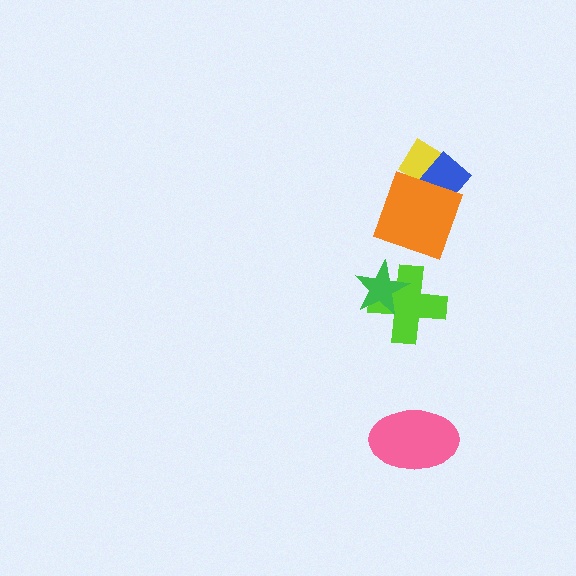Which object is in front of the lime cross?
The green star is in front of the lime cross.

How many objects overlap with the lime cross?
1 object overlaps with the lime cross.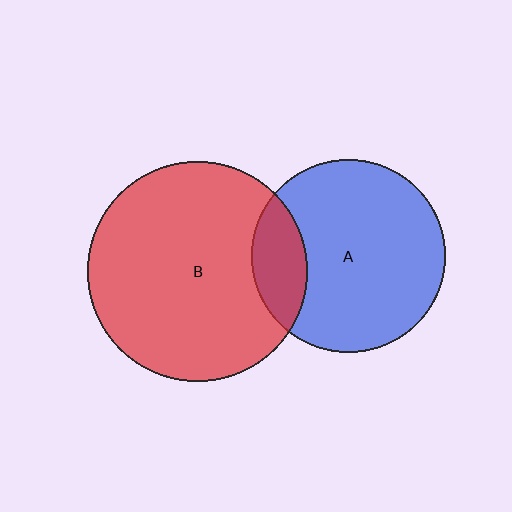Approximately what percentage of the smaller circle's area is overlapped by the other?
Approximately 20%.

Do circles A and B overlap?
Yes.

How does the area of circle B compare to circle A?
Approximately 1.3 times.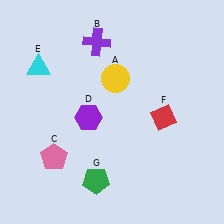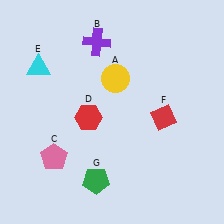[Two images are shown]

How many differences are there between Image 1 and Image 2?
There is 1 difference between the two images.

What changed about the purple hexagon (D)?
In Image 1, D is purple. In Image 2, it changed to red.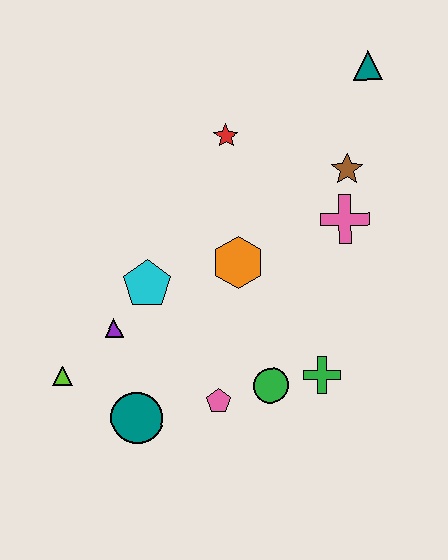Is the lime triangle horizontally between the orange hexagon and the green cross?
No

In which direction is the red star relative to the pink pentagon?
The red star is above the pink pentagon.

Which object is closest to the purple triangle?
The cyan pentagon is closest to the purple triangle.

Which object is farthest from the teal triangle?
The lime triangle is farthest from the teal triangle.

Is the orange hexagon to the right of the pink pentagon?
Yes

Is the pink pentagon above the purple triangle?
No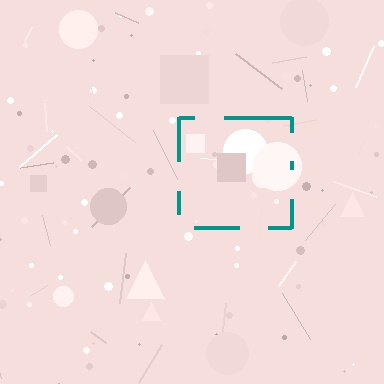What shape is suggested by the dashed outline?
The dashed outline suggests a square.